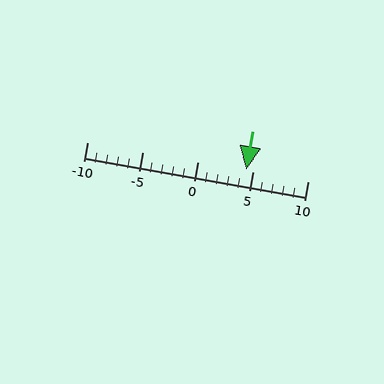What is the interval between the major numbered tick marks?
The major tick marks are spaced 5 units apart.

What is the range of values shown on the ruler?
The ruler shows values from -10 to 10.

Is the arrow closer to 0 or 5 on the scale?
The arrow is closer to 5.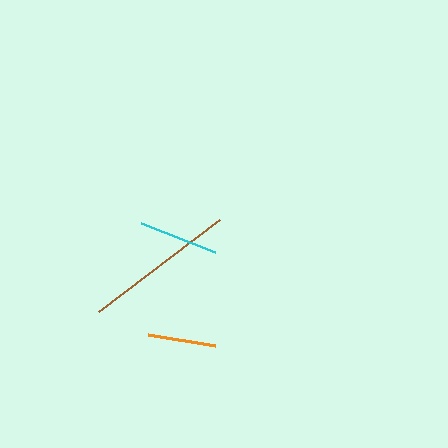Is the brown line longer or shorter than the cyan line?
The brown line is longer than the cyan line.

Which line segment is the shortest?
The orange line is the shortest at approximately 68 pixels.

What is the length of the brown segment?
The brown segment is approximately 152 pixels long.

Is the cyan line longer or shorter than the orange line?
The cyan line is longer than the orange line.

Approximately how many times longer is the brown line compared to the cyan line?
The brown line is approximately 1.9 times the length of the cyan line.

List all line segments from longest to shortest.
From longest to shortest: brown, cyan, orange.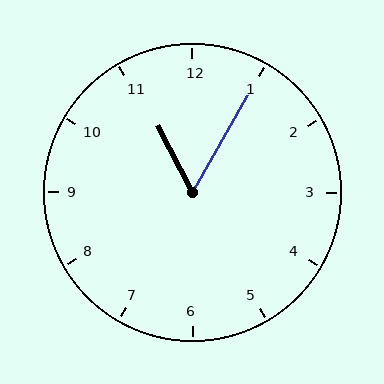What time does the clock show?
11:05.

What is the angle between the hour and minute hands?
Approximately 58 degrees.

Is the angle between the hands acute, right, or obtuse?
It is acute.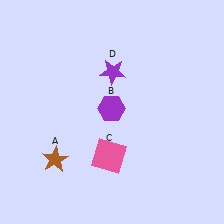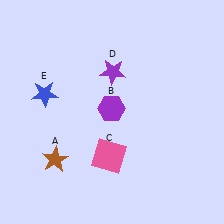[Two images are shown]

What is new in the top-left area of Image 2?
A blue star (E) was added in the top-left area of Image 2.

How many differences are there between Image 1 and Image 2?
There is 1 difference between the two images.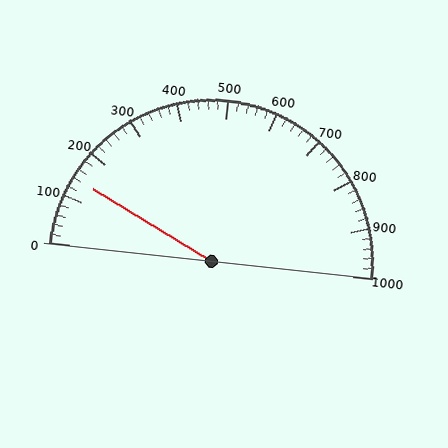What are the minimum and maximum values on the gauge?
The gauge ranges from 0 to 1000.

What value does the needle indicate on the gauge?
The needle indicates approximately 140.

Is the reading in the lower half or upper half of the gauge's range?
The reading is in the lower half of the range (0 to 1000).